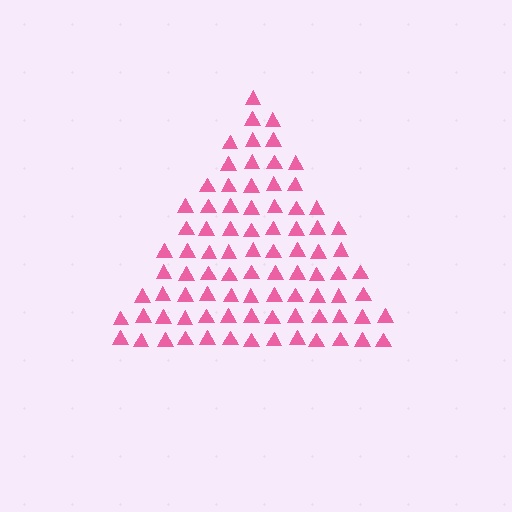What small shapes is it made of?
It is made of small triangles.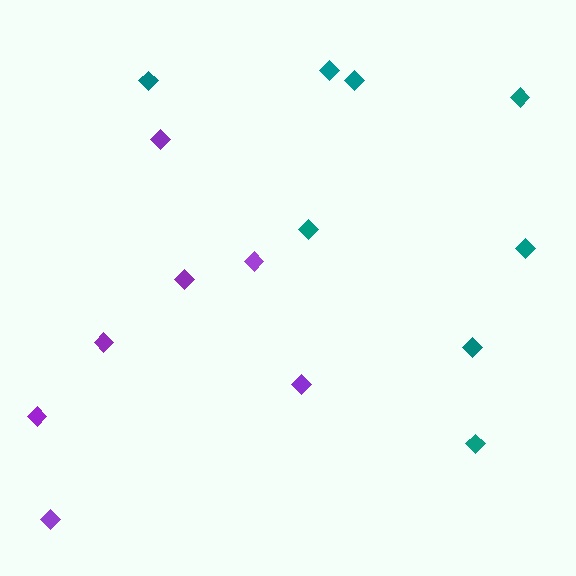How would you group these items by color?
There are 2 groups: one group of purple diamonds (7) and one group of teal diamonds (8).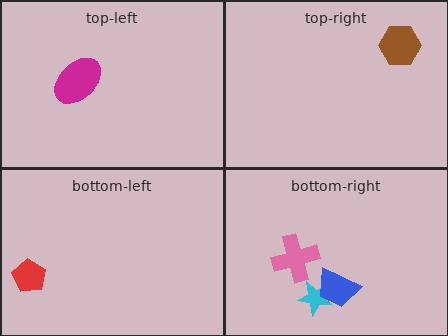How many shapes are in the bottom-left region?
1.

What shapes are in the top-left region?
The magenta ellipse.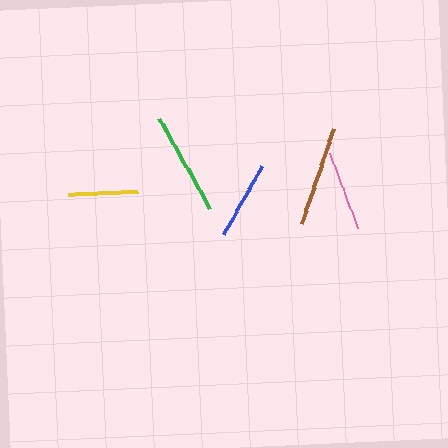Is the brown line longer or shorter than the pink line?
The brown line is longer than the pink line.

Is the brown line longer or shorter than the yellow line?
The brown line is longer than the yellow line.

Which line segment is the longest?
The green line is the longest at approximately 104 pixels.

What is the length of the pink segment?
The pink segment is approximately 80 pixels long.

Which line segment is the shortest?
The yellow line is the shortest at approximately 70 pixels.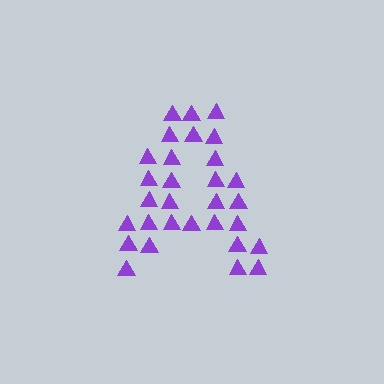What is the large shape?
The large shape is the letter A.